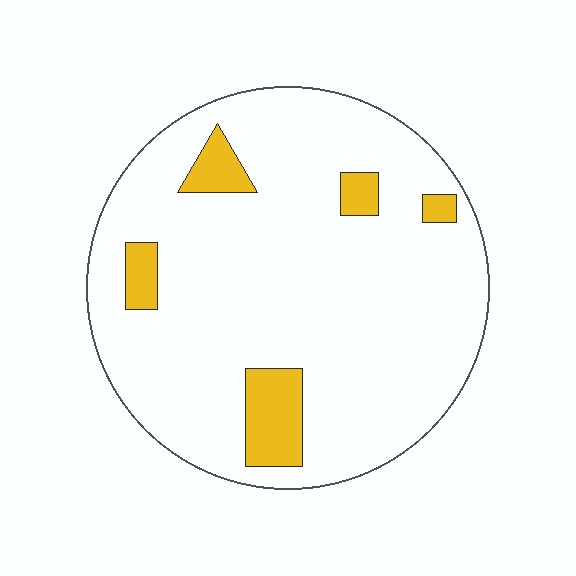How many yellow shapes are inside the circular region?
5.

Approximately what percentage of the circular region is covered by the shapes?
Approximately 10%.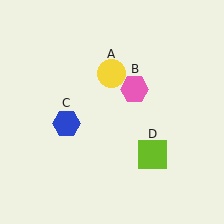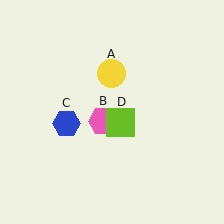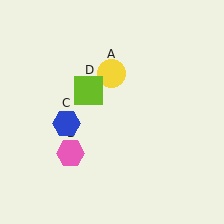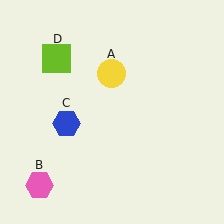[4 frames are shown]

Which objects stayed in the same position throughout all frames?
Yellow circle (object A) and blue hexagon (object C) remained stationary.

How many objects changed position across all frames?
2 objects changed position: pink hexagon (object B), lime square (object D).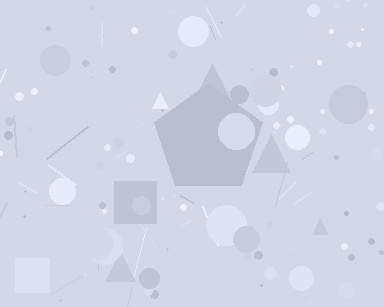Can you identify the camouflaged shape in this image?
The camouflaged shape is a pentagon.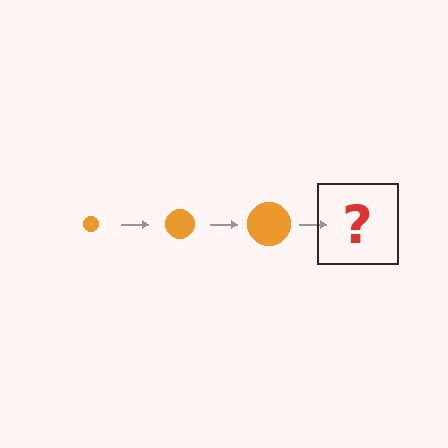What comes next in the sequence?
The next element should be an orange circle, larger than the previous one.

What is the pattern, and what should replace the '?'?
The pattern is that the circle gets progressively larger each step. The '?' should be an orange circle, larger than the previous one.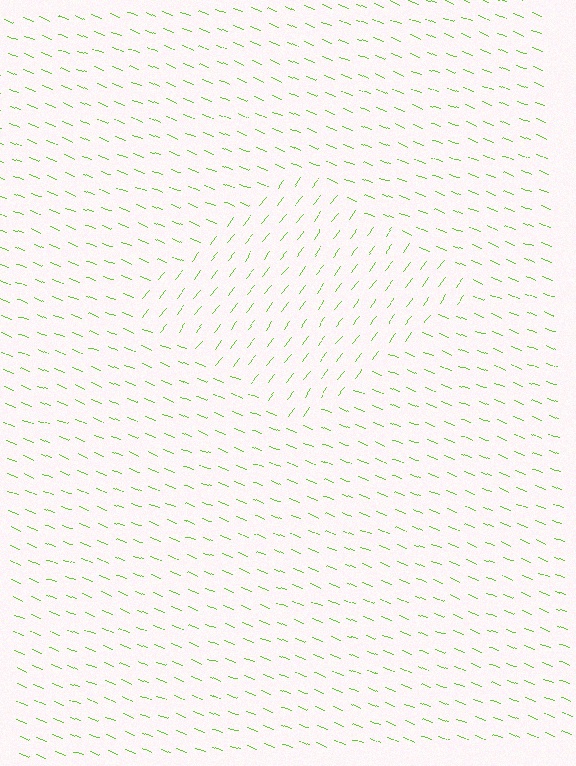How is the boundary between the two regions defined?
The boundary is defined purely by a change in line orientation (approximately 74 degrees difference). All lines are the same color and thickness.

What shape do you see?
I see a diamond.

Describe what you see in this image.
The image is filled with small lime line segments. A diamond region in the image has lines oriented differently from the surrounding lines, creating a visible texture boundary.